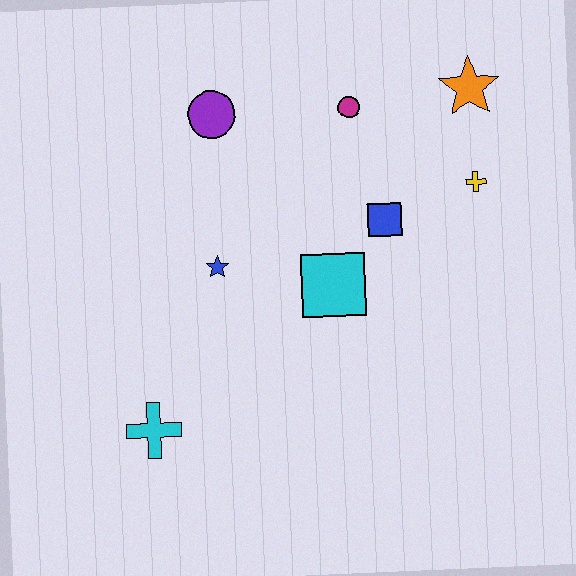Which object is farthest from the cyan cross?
The orange star is farthest from the cyan cross.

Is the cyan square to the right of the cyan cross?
Yes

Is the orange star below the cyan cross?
No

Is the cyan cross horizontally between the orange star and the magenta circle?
No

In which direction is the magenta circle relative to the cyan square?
The magenta circle is above the cyan square.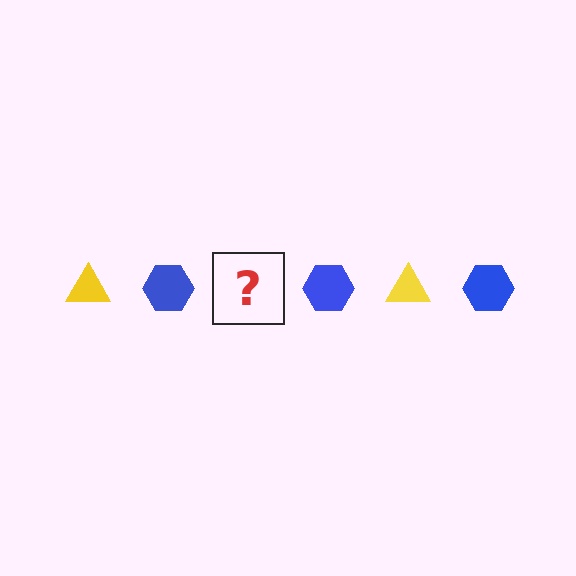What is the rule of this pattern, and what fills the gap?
The rule is that the pattern alternates between yellow triangle and blue hexagon. The gap should be filled with a yellow triangle.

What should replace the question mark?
The question mark should be replaced with a yellow triangle.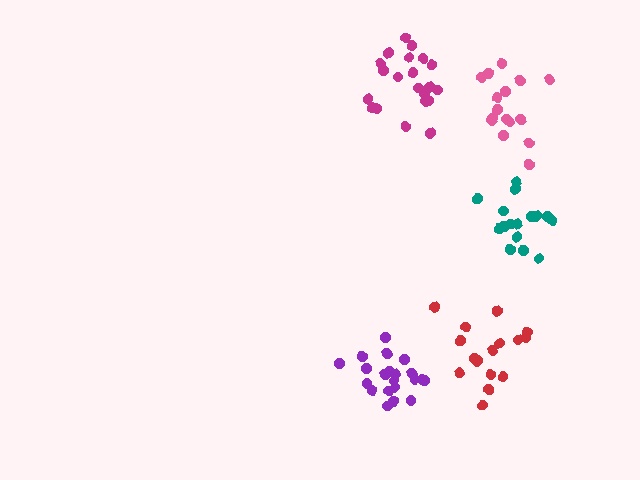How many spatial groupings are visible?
There are 5 spatial groupings.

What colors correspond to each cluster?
The clusters are colored: magenta, teal, red, pink, purple.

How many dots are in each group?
Group 1: 21 dots, Group 2: 16 dots, Group 3: 17 dots, Group 4: 16 dots, Group 5: 21 dots (91 total).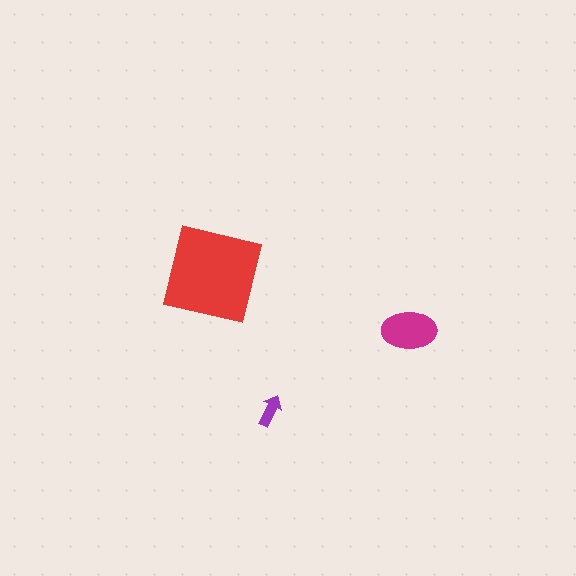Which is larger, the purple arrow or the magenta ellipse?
The magenta ellipse.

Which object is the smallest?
The purple arrow.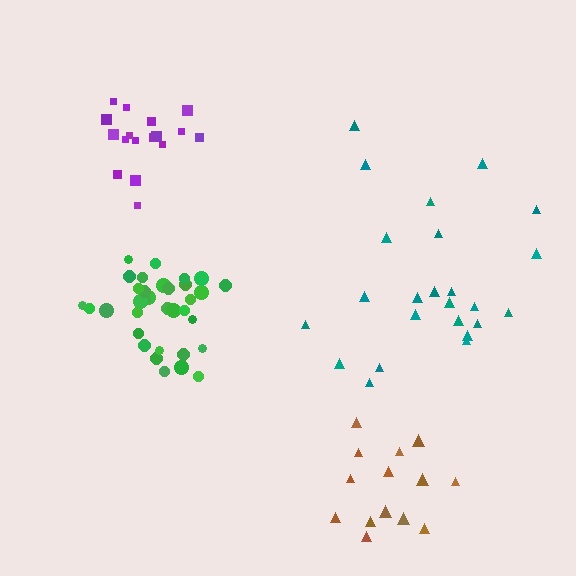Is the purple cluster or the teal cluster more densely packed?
Purple.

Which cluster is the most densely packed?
Green.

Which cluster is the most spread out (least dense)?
Teal.